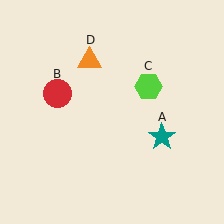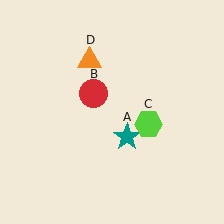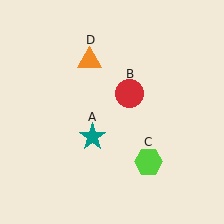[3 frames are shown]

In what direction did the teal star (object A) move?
The teal star (object A) moved left.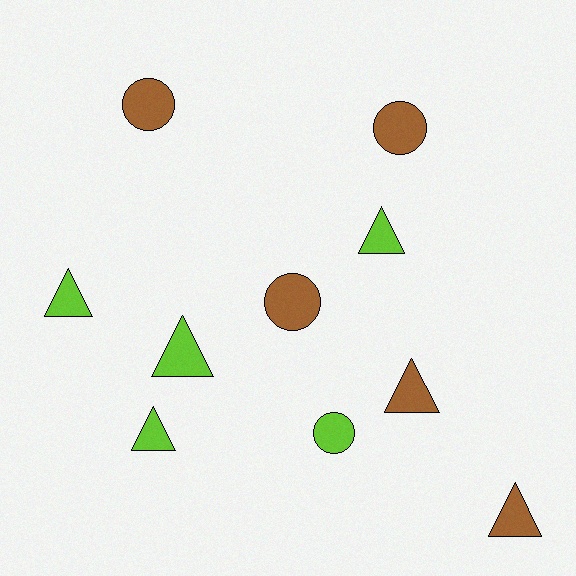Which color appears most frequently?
Lime, with 5 objects.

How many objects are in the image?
There are 10 objects.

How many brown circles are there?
There are 3 brown circles.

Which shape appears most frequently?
Triangle, with 6 objects.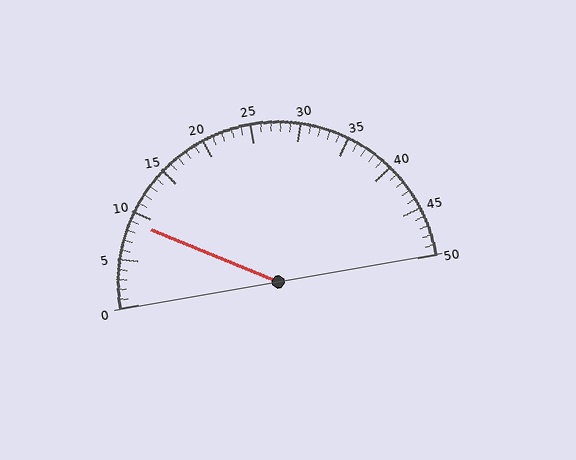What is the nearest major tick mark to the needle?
The nearest major tick mark is 10.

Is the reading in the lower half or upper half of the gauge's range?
The reading is in the lower half of the range (0 to 50).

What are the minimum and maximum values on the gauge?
The gauge ranges from 0 to 50.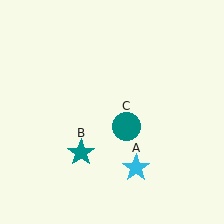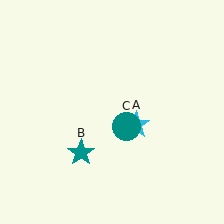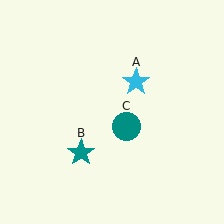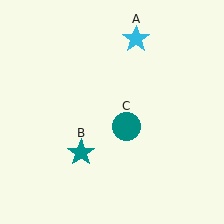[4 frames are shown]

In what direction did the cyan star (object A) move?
The cyan star (object A) moved up.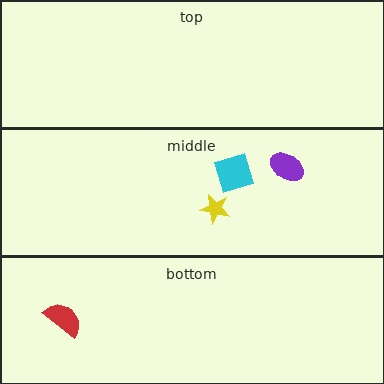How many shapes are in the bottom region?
1.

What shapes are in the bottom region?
The red semicircle.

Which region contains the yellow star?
The middle region.